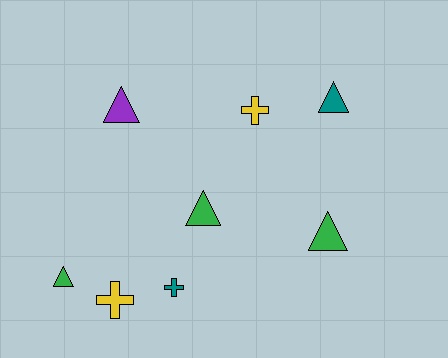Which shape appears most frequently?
Triangle, with 5 objects.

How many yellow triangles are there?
There are no yellow triangles.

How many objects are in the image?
There are 8 objects.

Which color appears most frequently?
Green, with 3 objects.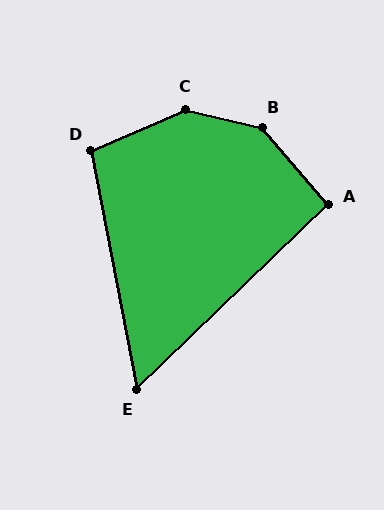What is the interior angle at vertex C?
Approximately 143 degrees (obtuse).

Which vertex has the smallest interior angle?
E, at approximately 57 degrees.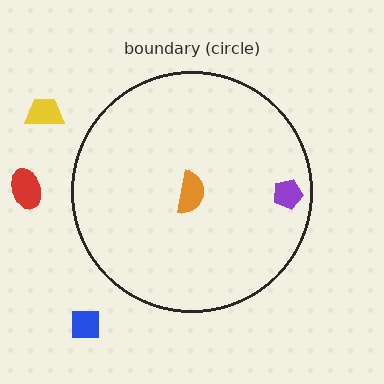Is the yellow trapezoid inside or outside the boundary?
Outside.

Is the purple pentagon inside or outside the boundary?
Inside.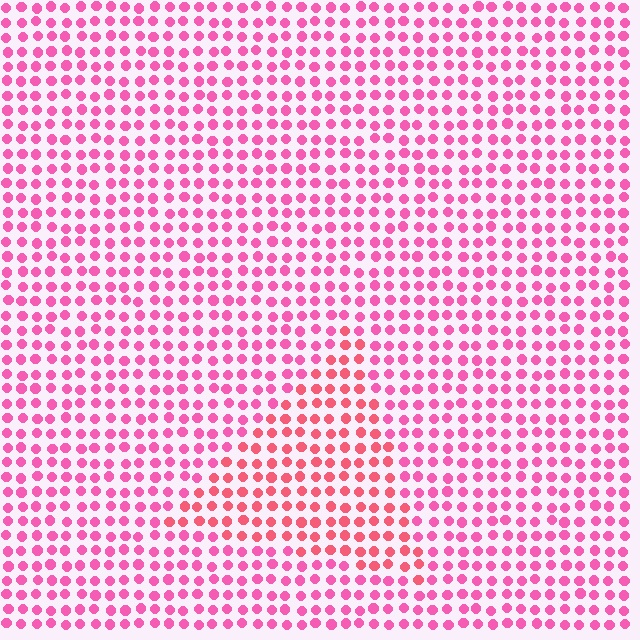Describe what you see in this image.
The image is filled with small pink elements in a uniform arrangement. A triangle-shaped region is visible where the elements are tinted to a slightly different hue, forming a subtle color boundary.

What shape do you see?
I see a triangle.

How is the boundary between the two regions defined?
The boundary is defined purely by a slight shift in hue (about 23 degrees). Spacing, size, and orientation are identical on both sides.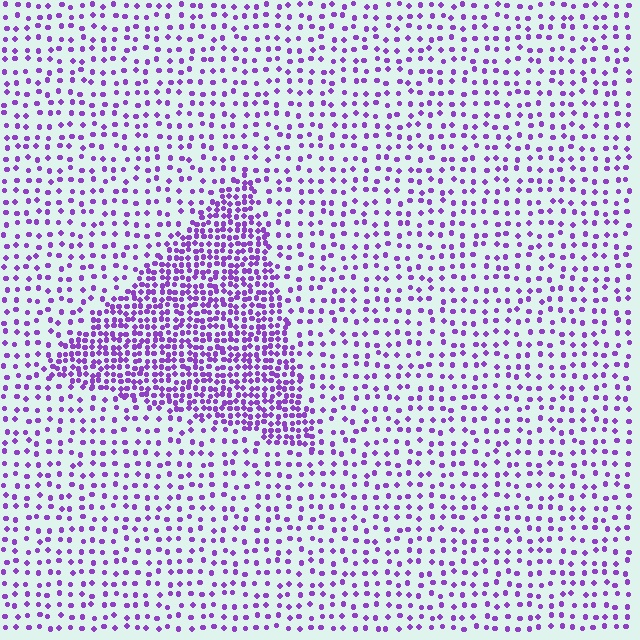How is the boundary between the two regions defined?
The boundary is defined by a change in element density (approximately 2.5x ratio). All elements are the same color, size, and shape.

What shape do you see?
I see a triangle.